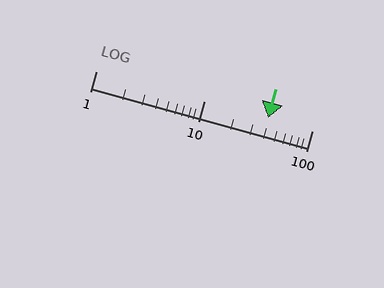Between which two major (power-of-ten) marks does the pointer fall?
The pointer is between 10 and 100.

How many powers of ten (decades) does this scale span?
The scale spans 2 decades, from 1 to 100.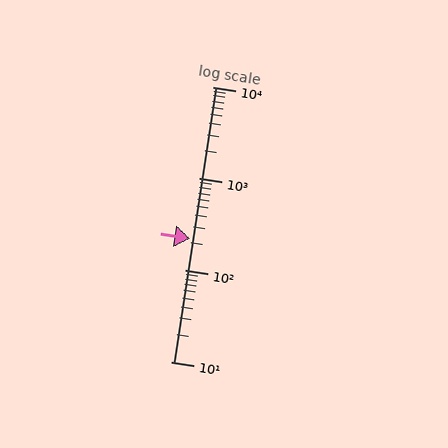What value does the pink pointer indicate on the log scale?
The pointer indicates approximately 220.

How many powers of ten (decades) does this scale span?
The scale spans 3 decades, from 10 to 10000.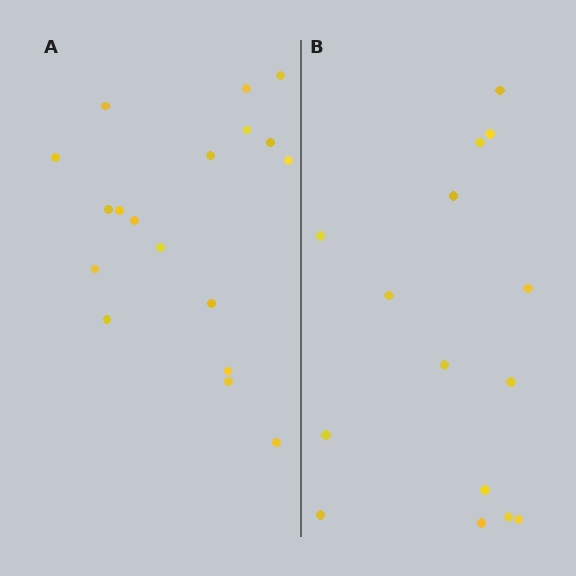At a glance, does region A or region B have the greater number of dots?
Region A (the left region) has more dots.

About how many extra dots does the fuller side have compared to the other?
Region A has just a few more — roughly 2 or 3 more dots than region B.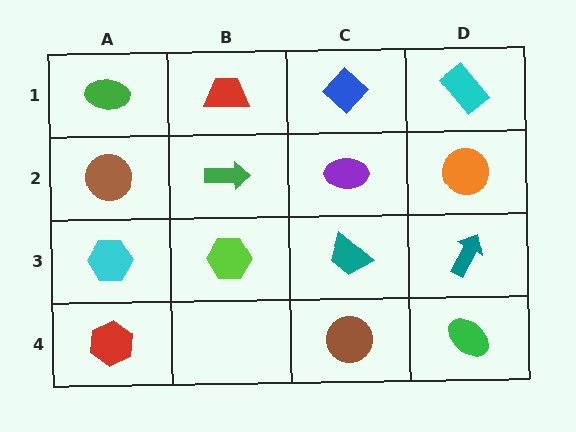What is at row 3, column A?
A cyan hexagon.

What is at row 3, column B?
A lime hexagon.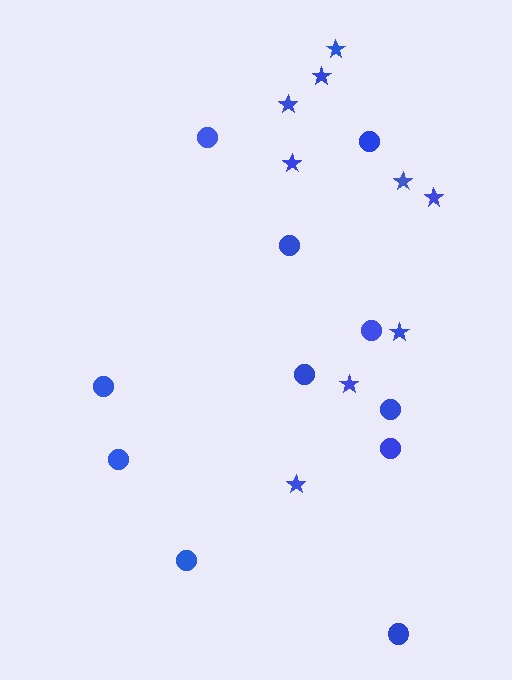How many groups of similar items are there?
There are 2 groups: one group of circles (11) and one group of stars (9).